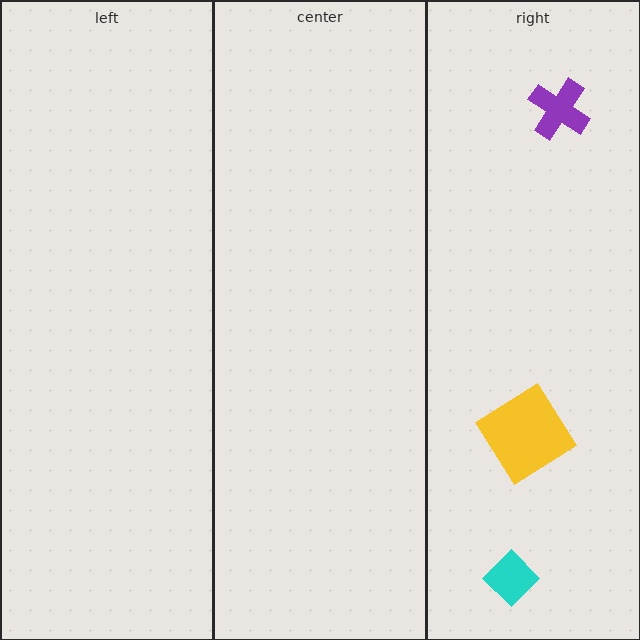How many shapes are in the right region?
3.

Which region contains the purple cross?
The right region.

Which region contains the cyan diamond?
The right region.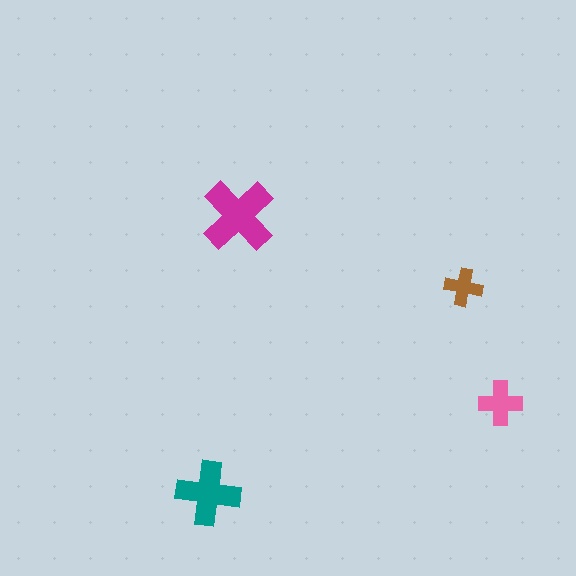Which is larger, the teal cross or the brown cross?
The teal one.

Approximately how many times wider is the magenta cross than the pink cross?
About 1.5 times wider.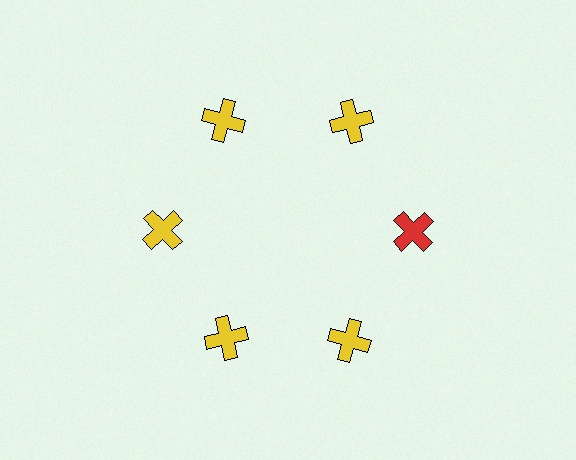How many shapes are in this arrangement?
There are 6 shapes arranged in a ring pattern.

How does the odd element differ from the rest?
It has a different color: red instead of yellow.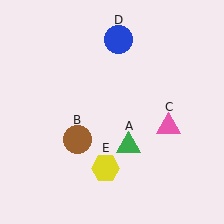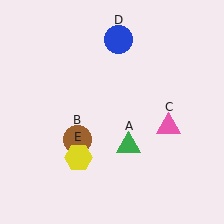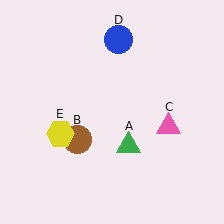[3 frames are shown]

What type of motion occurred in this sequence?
The yellow hexagon (object E) rotated clockwise around the center of the scene.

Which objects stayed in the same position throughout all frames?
Green triangle (object A) and brown circle (object B) and pink triangle (object C) and blue circle (object D) remained stationary.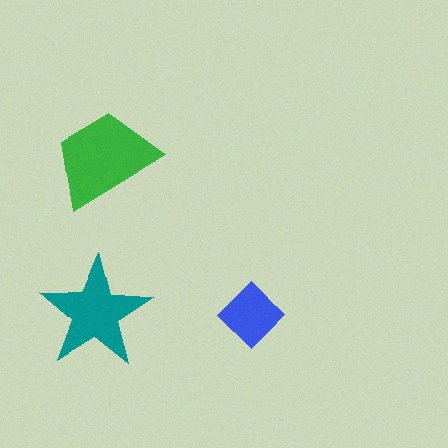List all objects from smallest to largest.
The blue diamond, the teal star, the green trapezoid.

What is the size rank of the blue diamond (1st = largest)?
3rd.